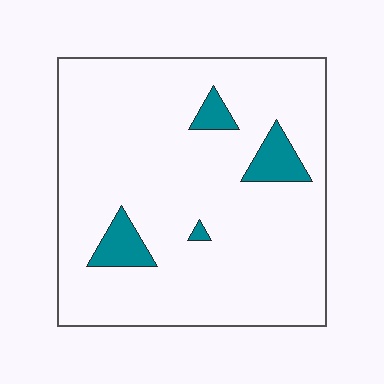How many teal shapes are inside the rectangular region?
4.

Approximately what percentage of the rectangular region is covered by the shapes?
Approximately 10%.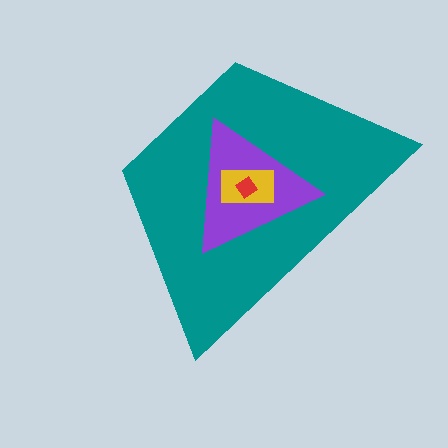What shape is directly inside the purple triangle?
The yellow rectangle.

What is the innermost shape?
The red diamond.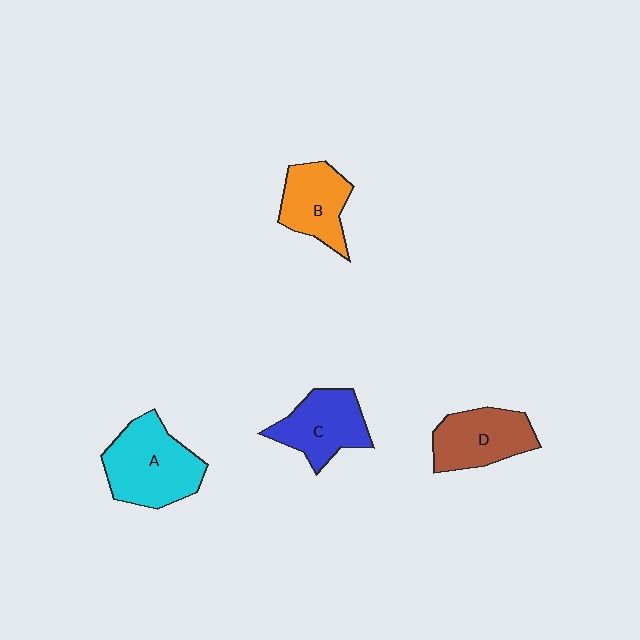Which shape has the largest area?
Shape A (cyan).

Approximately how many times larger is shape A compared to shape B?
Approximately 1.4 times.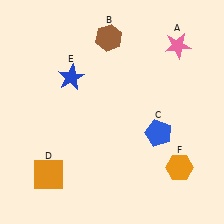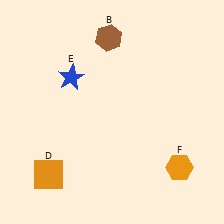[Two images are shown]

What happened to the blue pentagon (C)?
The blue pentagon (C) was removed in Image 2. It was in the bottom-right area of Image 1.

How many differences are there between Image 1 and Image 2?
There are 2 differences between the two images.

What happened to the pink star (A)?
The pink star (A) was removed in Image 2. It was in the top-right area of Image 1.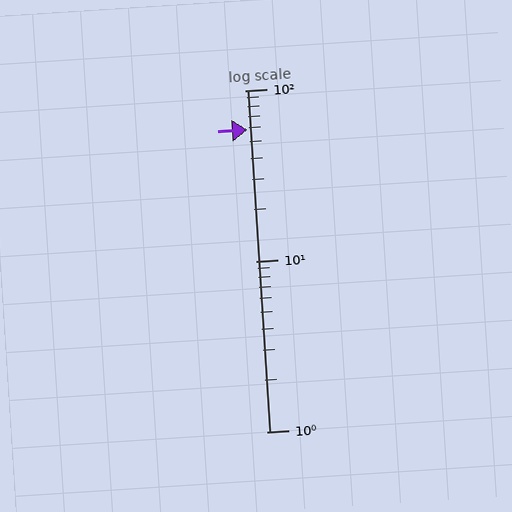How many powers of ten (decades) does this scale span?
The scale spans 2 decades, from 1 to 100.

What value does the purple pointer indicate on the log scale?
The pointer indicates approximately 59.